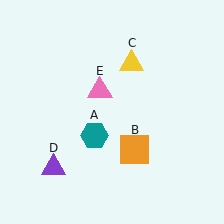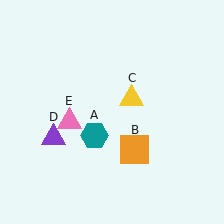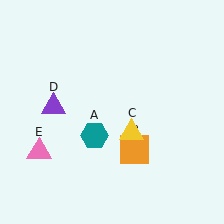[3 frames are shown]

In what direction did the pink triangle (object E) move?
The pink triangle (object E) moved down and to the left.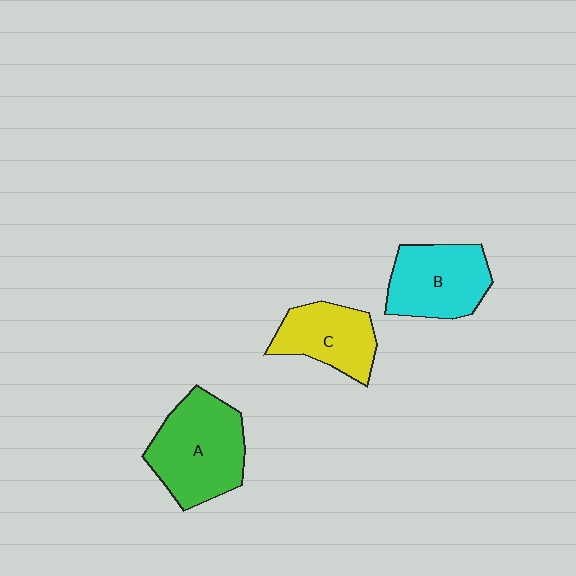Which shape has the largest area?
Shape A (green).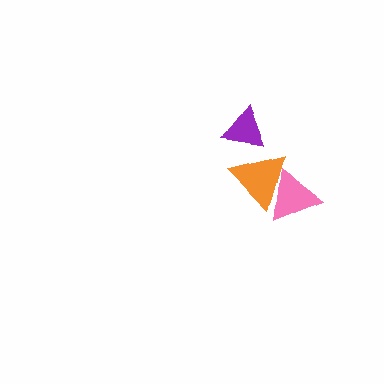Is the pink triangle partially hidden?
Yes, it is partially covered by another shape.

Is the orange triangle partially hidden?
No, no other shape covers it.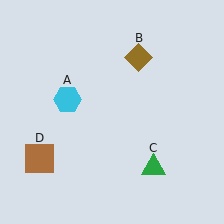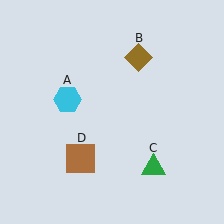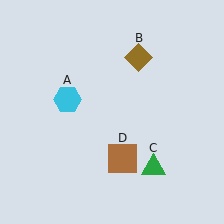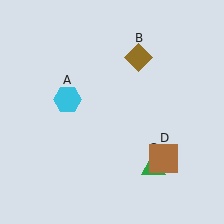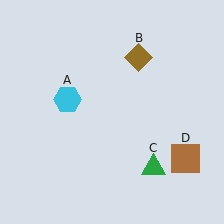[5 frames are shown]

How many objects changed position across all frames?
1 object changed position: brown square (object D).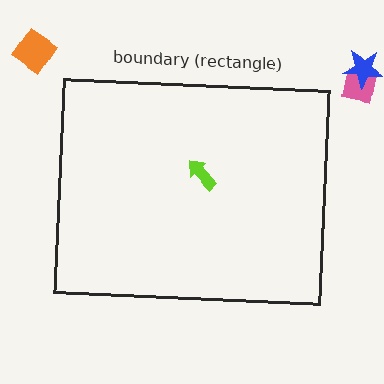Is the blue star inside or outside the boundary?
Outside.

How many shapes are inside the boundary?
1 inside, 3 outside.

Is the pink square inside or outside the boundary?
Outside.